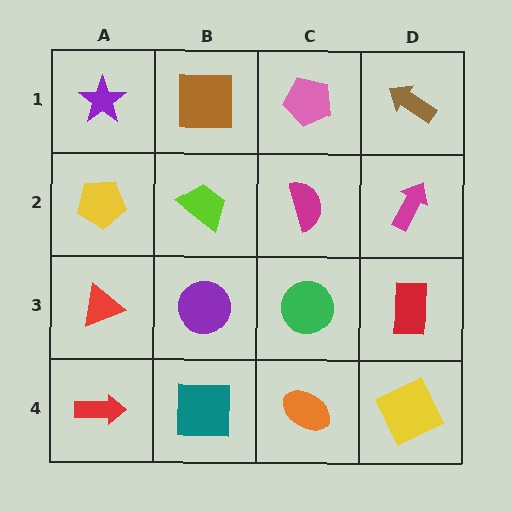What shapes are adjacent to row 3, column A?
A yellow pentagon (row 2, column A), a red arrow (row 4, column A), a purple circle (row 3, column B).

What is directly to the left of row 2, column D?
A magenta semicircle.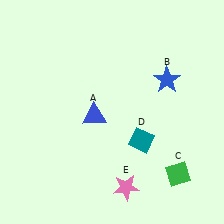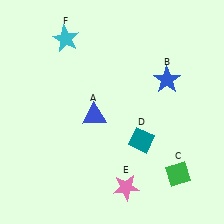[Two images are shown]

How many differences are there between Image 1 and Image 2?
There is 1 difference between the two images.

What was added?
A cyan star (F) was added in Image 2.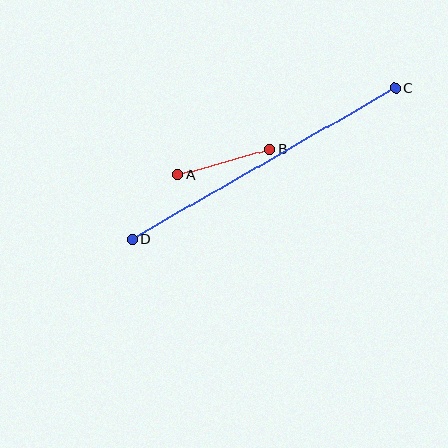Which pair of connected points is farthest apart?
Points C and D are farthest apart.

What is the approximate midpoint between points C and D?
The midpoint is at approximately (264, 163) pixels.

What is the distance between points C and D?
The distance is approximately 304 pixels.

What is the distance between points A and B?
The distance is approximately 96 pixels.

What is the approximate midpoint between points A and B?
The midpoint is at approximately (224, 162) pixels.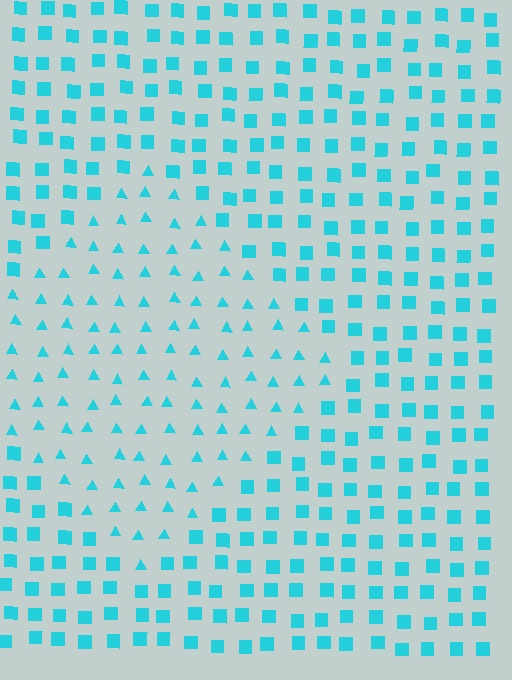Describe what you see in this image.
The image is filled with small cyan elements arranged in a uniform grid. A diamond-shaped region contains triangles, while the surrounding area contains squares. The boundary is defined purely by the change in element shape.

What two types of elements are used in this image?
The image uses triangles inside the diamond region and squares outside it.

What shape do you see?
I see a diamond.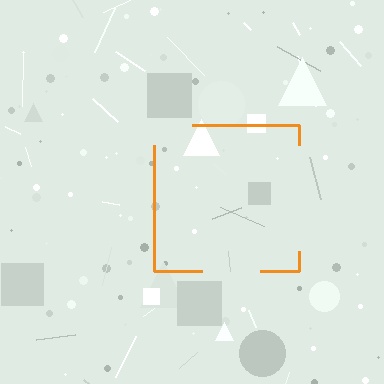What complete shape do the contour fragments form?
The contour fragments form a square.